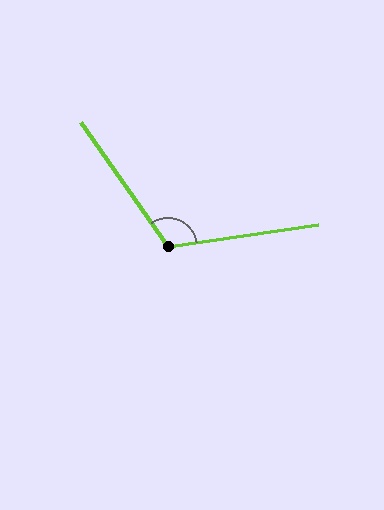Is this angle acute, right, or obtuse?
It is obtuse.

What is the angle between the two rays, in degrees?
Approximately 116 degrees.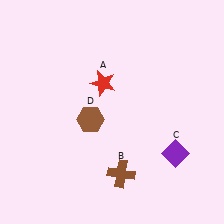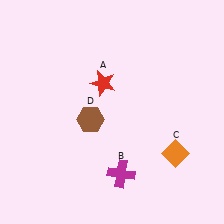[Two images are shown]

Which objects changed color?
B changed from brown to magenta. C changed from purple to orange.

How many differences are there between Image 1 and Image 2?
There are 2 differences between the two images.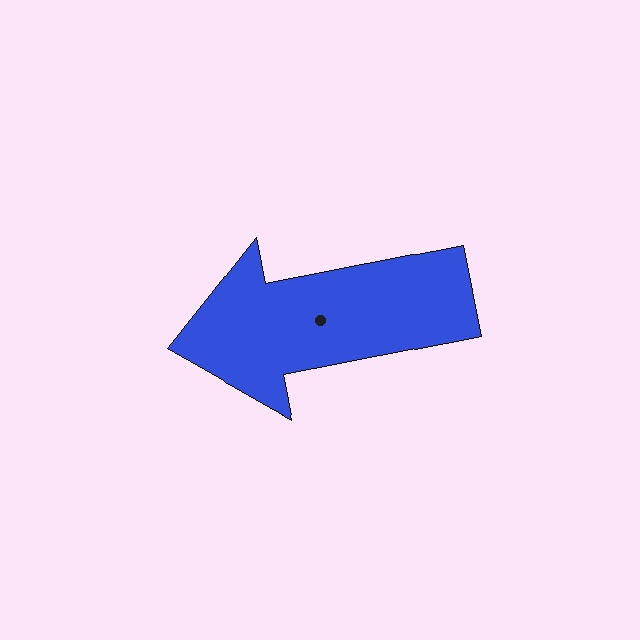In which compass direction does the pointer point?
West.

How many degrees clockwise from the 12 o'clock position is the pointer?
Approximately 259 degrees.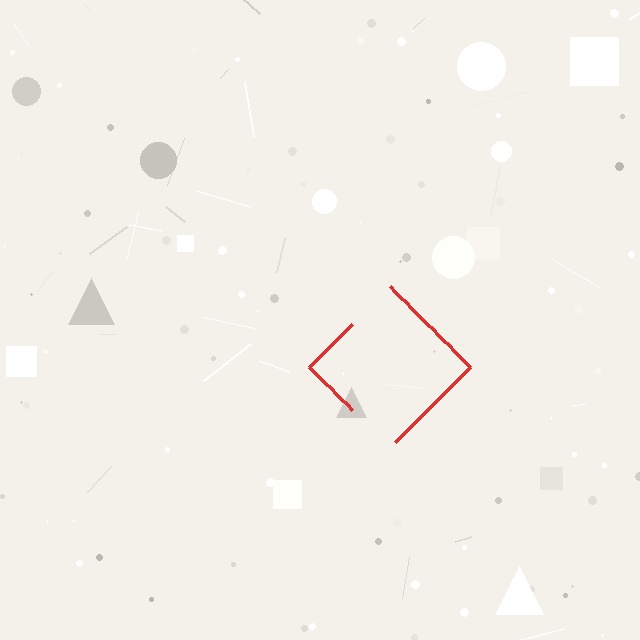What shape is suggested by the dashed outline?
The dashed outline suggests a diamond.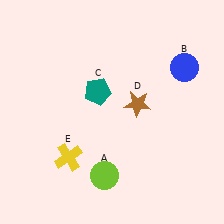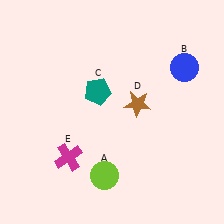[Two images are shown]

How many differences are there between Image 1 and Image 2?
There is 1 difference between the two images.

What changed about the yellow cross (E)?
In Image 1, E is yellow. In Image 2, it changed to magenta.